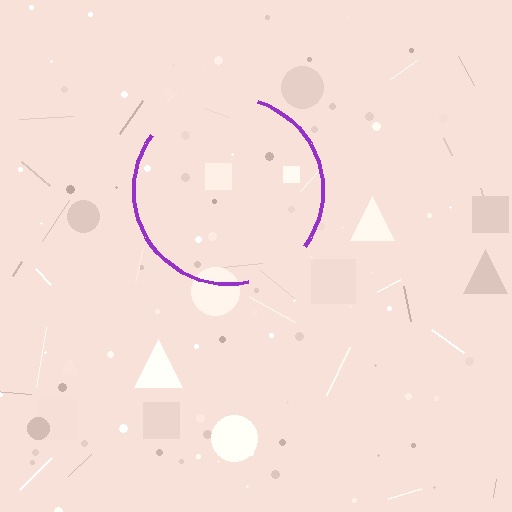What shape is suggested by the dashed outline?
The dashed outline suggests a circle.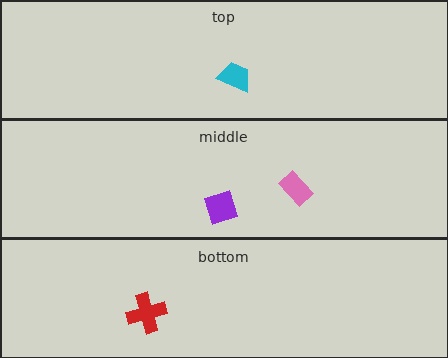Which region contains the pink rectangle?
The middle region.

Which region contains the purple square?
The middle region.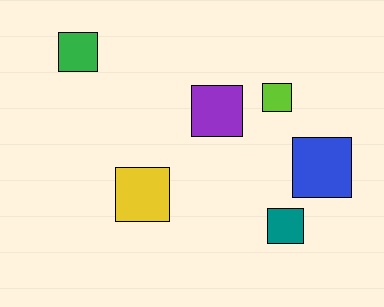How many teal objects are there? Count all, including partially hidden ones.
There is 1 teal object.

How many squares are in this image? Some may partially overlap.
There are 6 squares.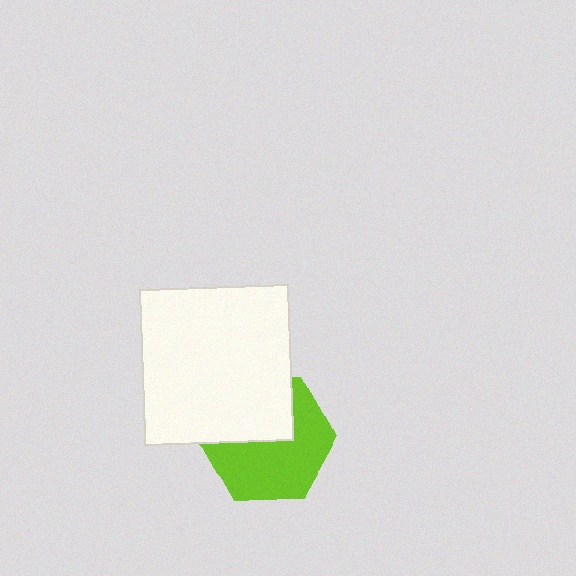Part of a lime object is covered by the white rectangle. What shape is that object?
It is a hexagon.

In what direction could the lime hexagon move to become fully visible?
The lime hexagon could move down. That would shift it out from behind the white rectangle entirely.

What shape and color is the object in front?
The object in front is a white rectangle.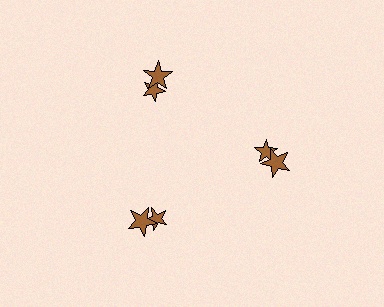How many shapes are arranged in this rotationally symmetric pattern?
There are 6 shapes, arranged in 3 groups of 2.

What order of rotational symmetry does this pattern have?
This pattern has 3-fold rotational symmetry.